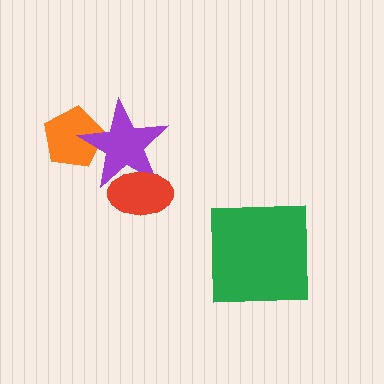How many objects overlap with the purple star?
2 objects overlap with the purple star.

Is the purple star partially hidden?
Yes, it is partially covered by another shape.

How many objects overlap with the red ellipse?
1 object overlaps with the red ellipse.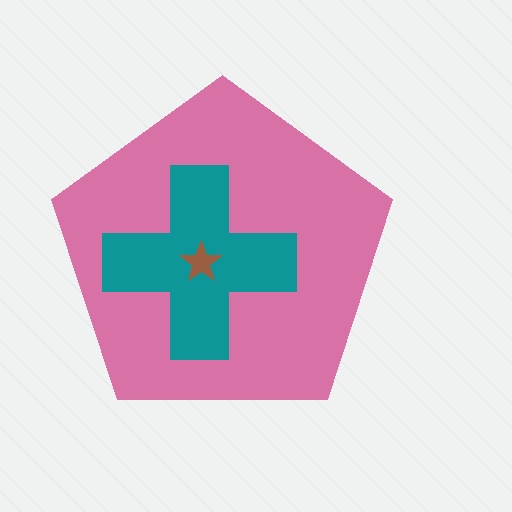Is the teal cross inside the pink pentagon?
Yes.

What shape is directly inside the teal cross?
The brown star.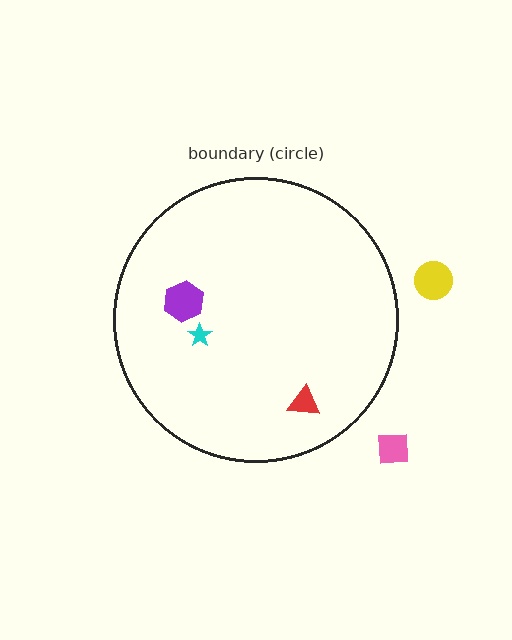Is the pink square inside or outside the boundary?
Outside.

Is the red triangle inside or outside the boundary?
Inside.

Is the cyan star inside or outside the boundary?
Inside.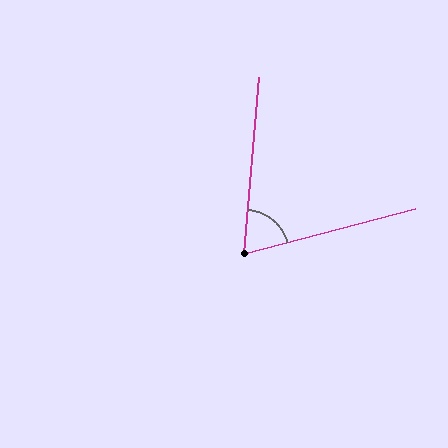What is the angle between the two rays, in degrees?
Approximately 71 degrees.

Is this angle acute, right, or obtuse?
It is acute.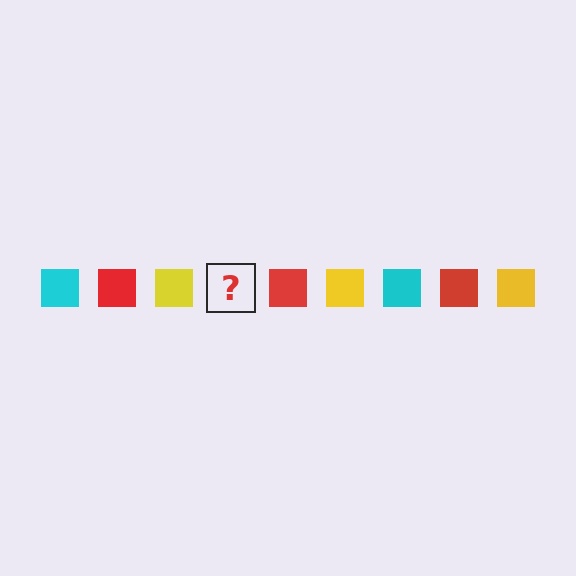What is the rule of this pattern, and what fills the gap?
The rule is that the pattern cycles through cyan, red, yellow squares. The gap should be filled with a cyan square.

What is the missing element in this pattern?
The missing element is a cyan square.